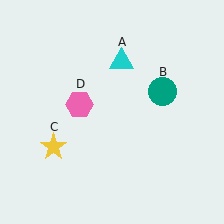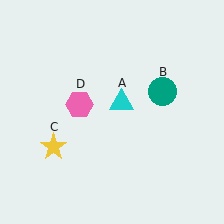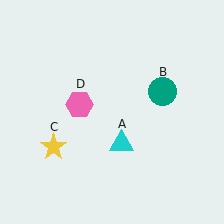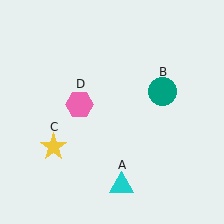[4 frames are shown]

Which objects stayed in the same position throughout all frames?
Teal circle (object B) and yellow star (object C) and pink hexagon (object D) remained stationary.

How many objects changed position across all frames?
1 object changed position: cyan triangle (object A).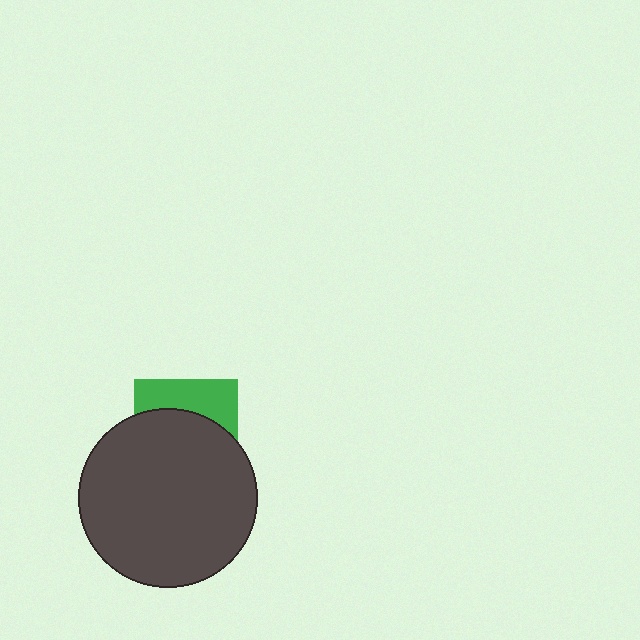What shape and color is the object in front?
The object in front is a dark gray circle.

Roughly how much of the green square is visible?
A small part of it is visible (roughly 35%).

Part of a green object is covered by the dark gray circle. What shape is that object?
It is a square.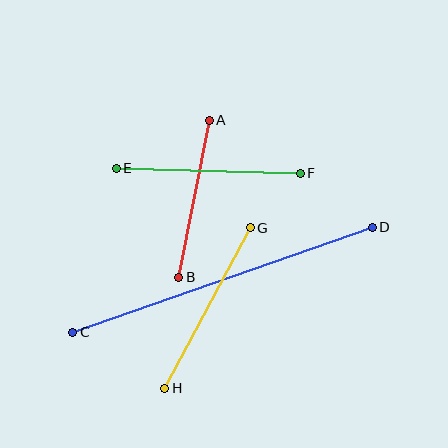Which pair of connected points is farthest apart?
Points C and D are farthest apart.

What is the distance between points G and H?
The distance is approximately 182 pixels.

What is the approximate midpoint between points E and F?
The midpoint is at approximately (208, 171) pixels.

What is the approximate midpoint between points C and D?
The midpoint is at approximately (223, 280) pixels.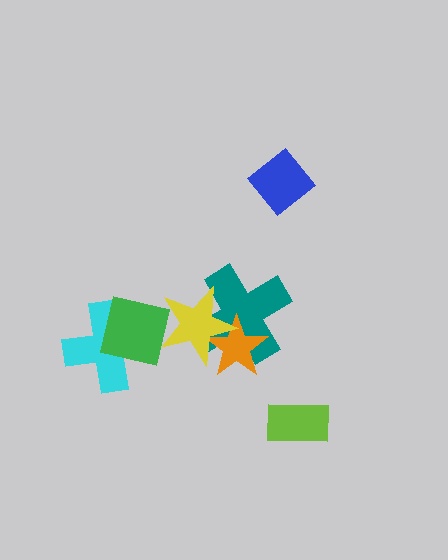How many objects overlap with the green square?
2 objects overlap with the green square.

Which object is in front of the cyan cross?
The green square is in front of the cyan cross.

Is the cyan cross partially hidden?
Yes, it is partially covered by another shape.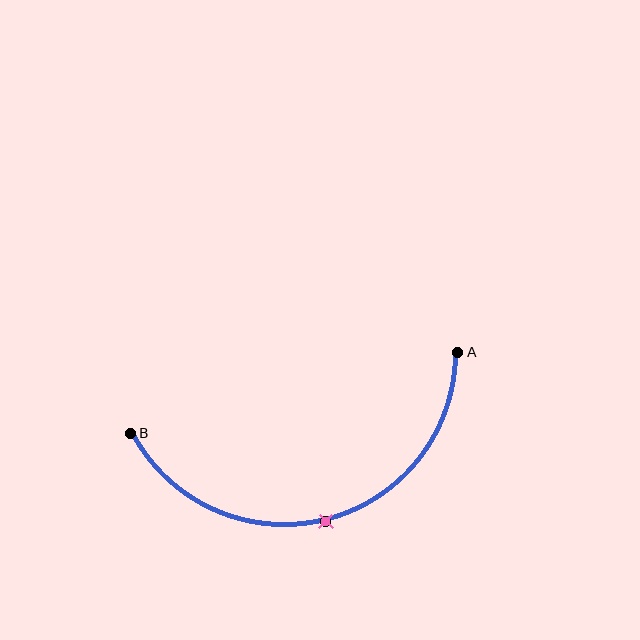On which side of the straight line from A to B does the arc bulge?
The arc bulges below the straight line connecting A and B.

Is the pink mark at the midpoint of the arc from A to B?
Yes. The pink mark lies on the arc at equal arc-length from both A and B — it is the arc midpoint.